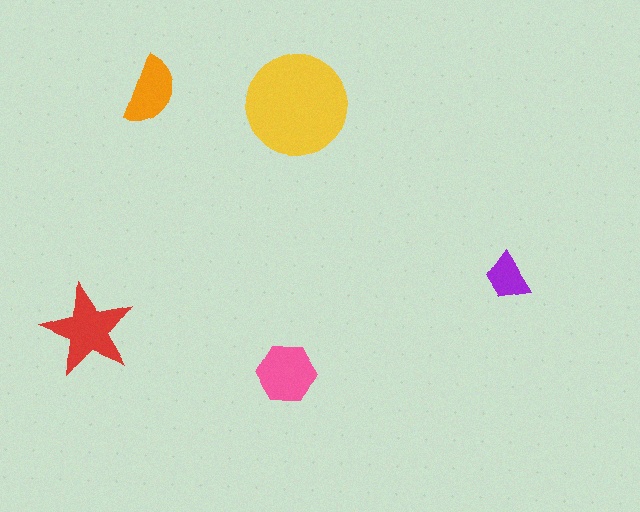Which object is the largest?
The yellow circle.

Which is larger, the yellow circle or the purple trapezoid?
The yellow circle.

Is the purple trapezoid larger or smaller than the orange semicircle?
Smaller.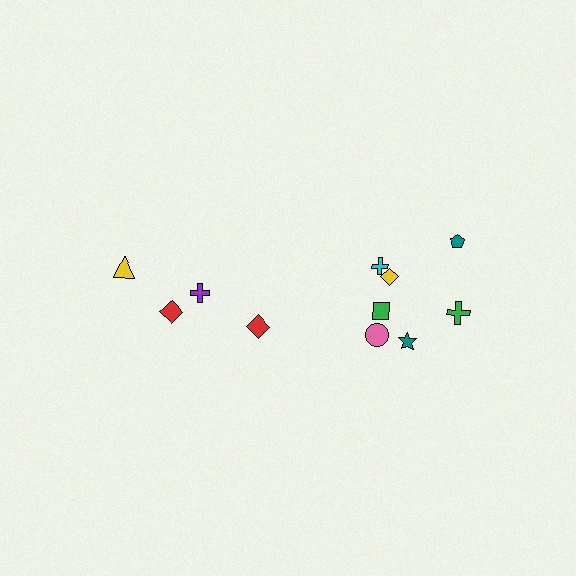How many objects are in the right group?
There are 7 objects.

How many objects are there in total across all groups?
There are 11 objects.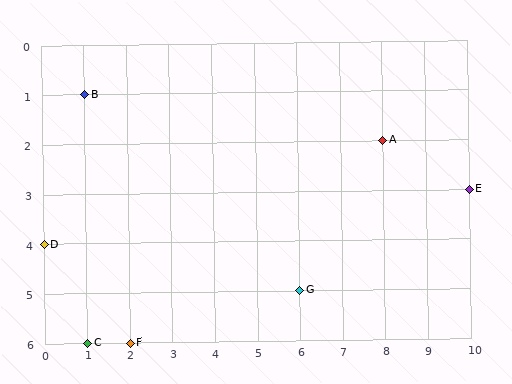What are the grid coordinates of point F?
Point F is at grid coordinates (2, 6).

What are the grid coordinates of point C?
Point C is at grid coordinates (1, 6).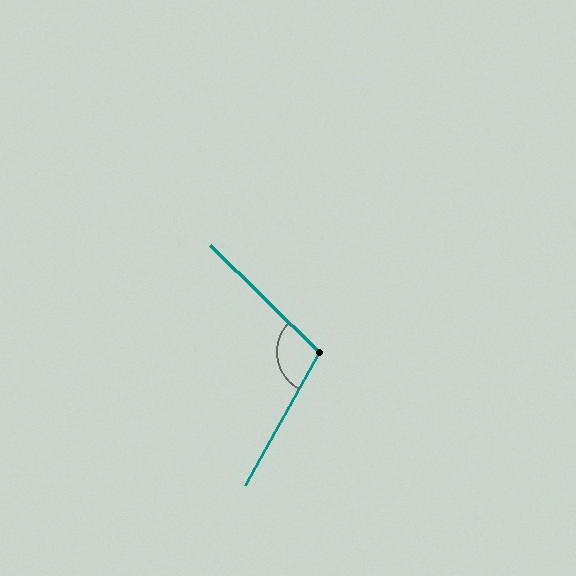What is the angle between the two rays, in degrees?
Approximately 105 degrees.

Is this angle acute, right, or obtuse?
It is obtuse.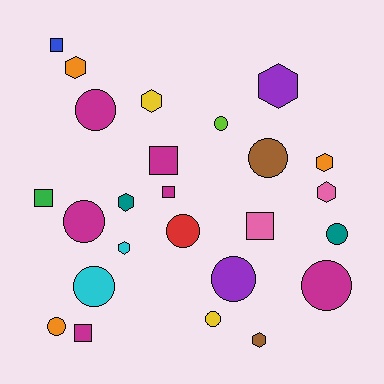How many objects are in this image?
There are 25 objects.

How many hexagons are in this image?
There are 8 hexagons.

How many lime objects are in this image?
There is 1 lime object.